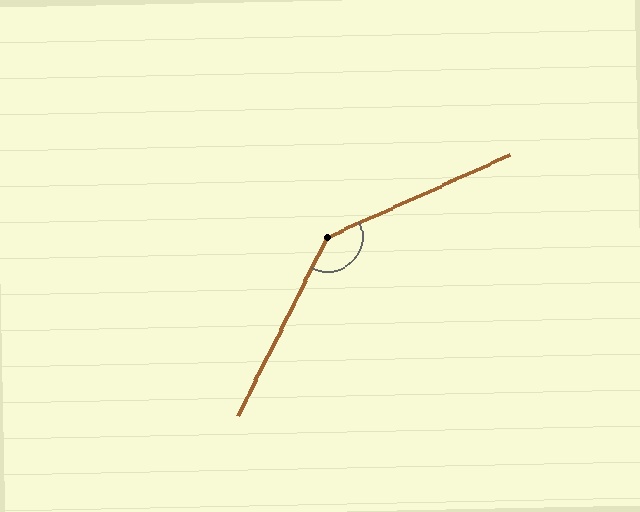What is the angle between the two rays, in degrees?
Approximately 141 degrees.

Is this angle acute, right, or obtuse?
It is obtuse.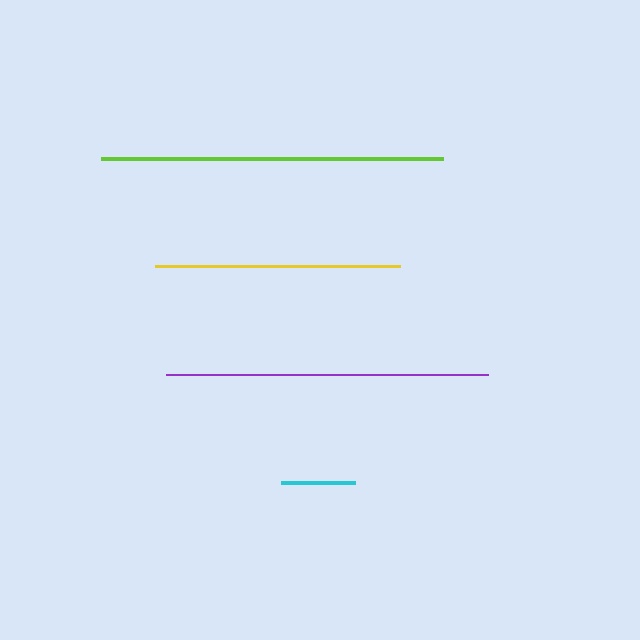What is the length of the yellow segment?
The yellow segment is approximately 245 pixels long.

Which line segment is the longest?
The lime line is the longest at approximately 342 pixels.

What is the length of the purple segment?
The purple segment is approximately 322 pixels long.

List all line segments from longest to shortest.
From longest to shortest: lime, purple, yellow, cyan.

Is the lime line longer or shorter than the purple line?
The lime line is longer than the purple line.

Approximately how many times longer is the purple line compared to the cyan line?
The purple line is approximately 4.3 times the length of the cyan line.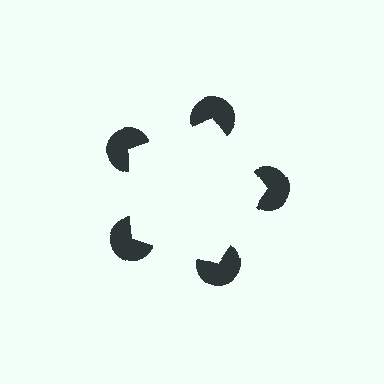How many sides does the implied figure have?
5 sides.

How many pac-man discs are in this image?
There are 5 — one at each vertex of the illusory pentagon.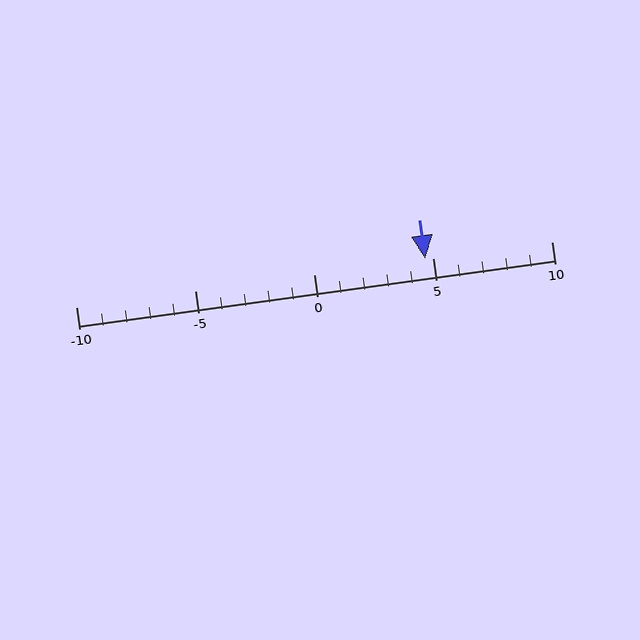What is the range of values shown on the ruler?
The ruler shows values from -10 to 10.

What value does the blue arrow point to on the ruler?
The blue arrow points to approximately 5.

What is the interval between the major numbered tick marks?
The major tick marks are spaced 5 units apart.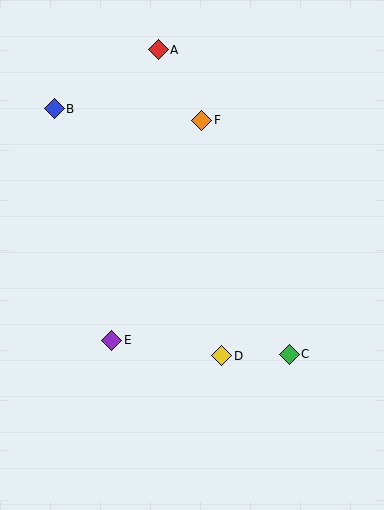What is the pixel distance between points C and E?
The distance between C and E is 178 pixels.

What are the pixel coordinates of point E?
Point E is at (112, 340).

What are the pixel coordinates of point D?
Point D is at (222, 356).